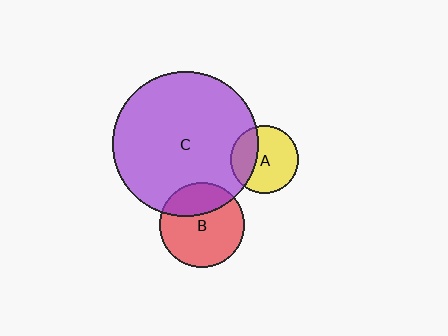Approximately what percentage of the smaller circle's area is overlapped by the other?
Approximately 30%.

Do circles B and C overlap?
Yes.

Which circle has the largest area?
Circle C (purple).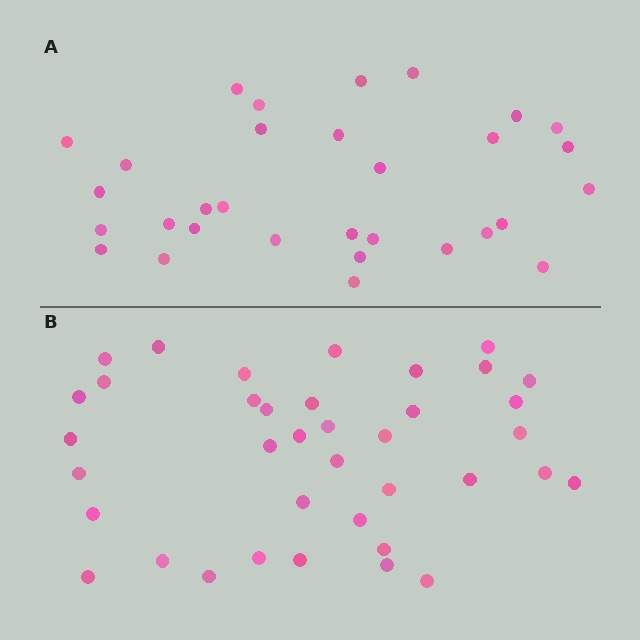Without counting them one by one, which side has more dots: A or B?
Region B (the bottom region) has more dots.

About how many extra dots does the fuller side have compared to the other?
Region B has roughly 8 or so more dots than region A.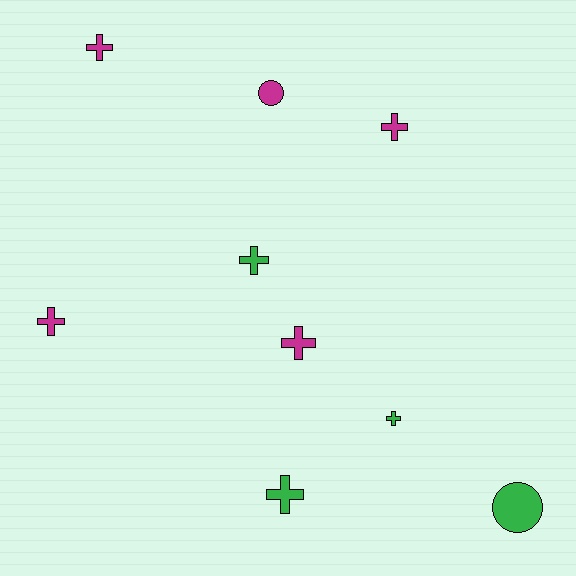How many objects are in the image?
There are 9 objects.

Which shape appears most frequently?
Cross, with 7 objects.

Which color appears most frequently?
Magenta, with 5 objects.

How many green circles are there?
There is 1 green circle.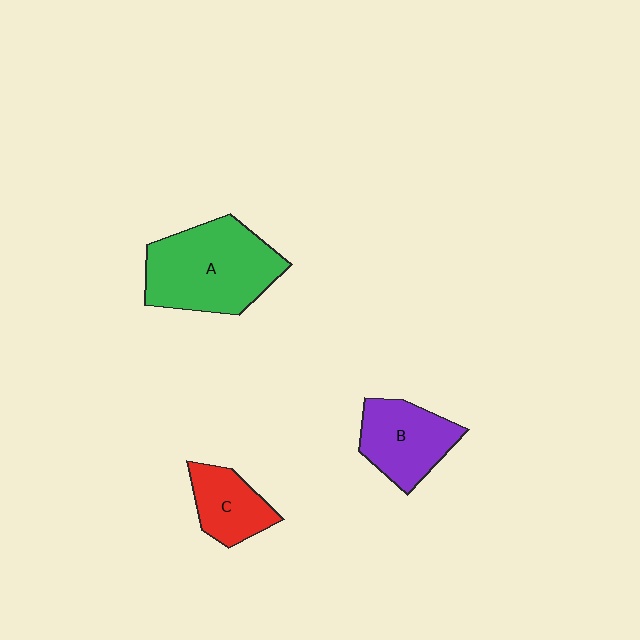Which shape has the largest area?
Shape A (green).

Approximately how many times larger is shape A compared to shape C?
Approximately 2.1 times.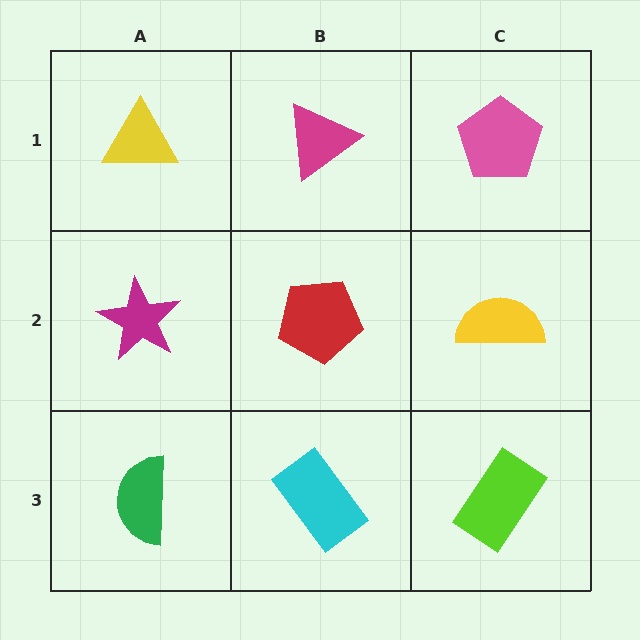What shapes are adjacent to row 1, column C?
A yellow semicircle (row 2, column C), a magenta triangle (row 1, column B).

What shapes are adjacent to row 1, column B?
A red pentagon (row 2, column B), a yellow triangle (row 1, column A), a pink pentagon (row 1, column C).